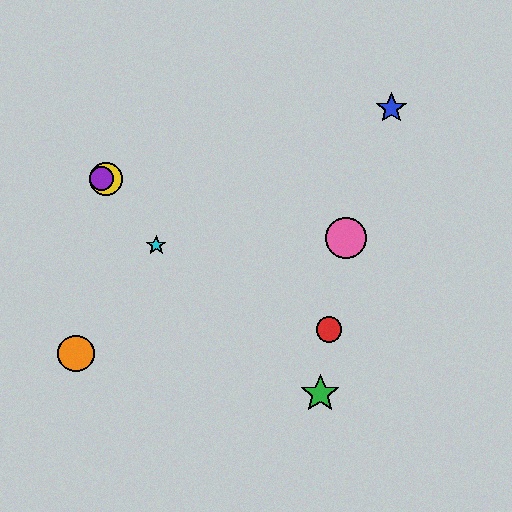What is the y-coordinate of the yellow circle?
The yellow circle is at y≈179.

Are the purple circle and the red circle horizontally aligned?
No, the purple circle is at y≈179 and the red circle is at y≈329.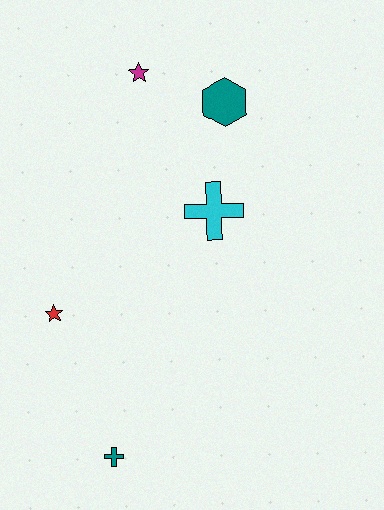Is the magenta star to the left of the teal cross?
No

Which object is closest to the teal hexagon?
The magenta star is closest to the teal hexagon.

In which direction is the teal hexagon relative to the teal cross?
The teal hexagon is above the teal cross.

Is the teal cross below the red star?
Yes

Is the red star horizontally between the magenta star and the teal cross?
No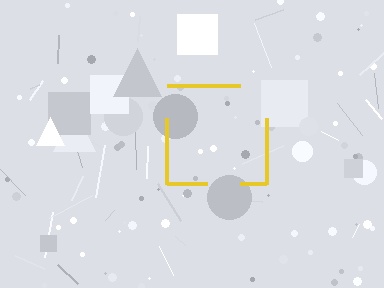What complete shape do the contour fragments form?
The contour fragments form a square.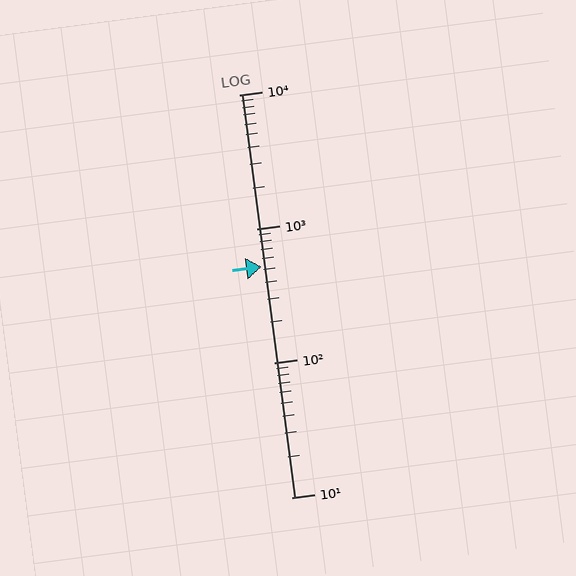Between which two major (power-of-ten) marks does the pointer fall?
The pointer is between 100 and 1000.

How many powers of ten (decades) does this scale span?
The scale spans 3 decades, from 10 to 10000.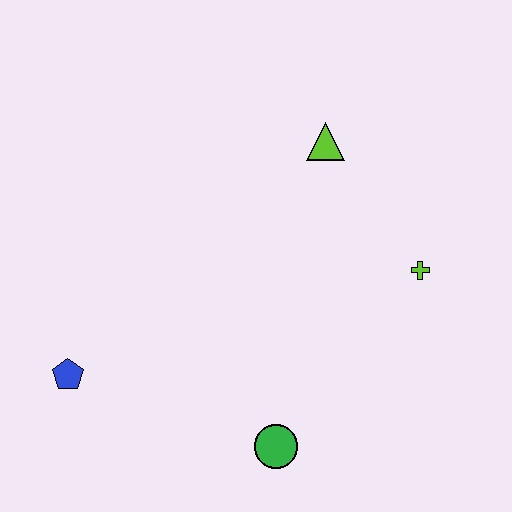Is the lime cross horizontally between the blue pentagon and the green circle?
No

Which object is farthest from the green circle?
The lime triangle is farthest from the green circle.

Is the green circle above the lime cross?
No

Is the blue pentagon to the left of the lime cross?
Yes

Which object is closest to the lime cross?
The lime triangle is closest to the lime cross.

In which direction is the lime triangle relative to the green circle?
The lime triangle is above the green circle.